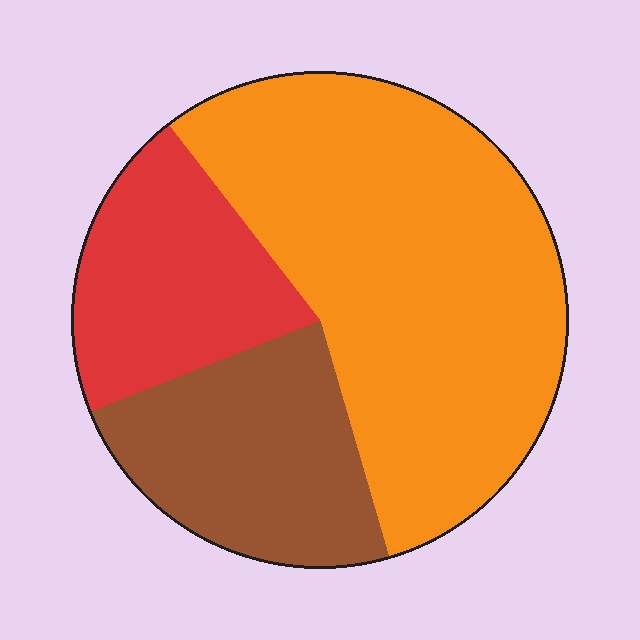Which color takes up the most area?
Orange, at roughly 55%.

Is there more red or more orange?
Orange.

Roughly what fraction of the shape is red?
Red covers around 20% of the shape.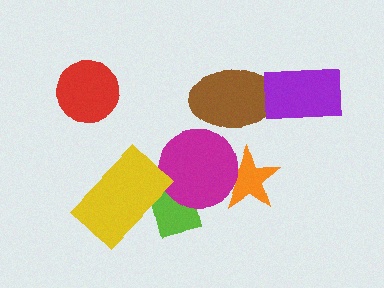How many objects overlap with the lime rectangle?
2 objects overlap with the lime rectangle.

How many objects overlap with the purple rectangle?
1 object overlaps with the purple rectangle.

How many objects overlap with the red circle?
0 objects overlap with the red circle.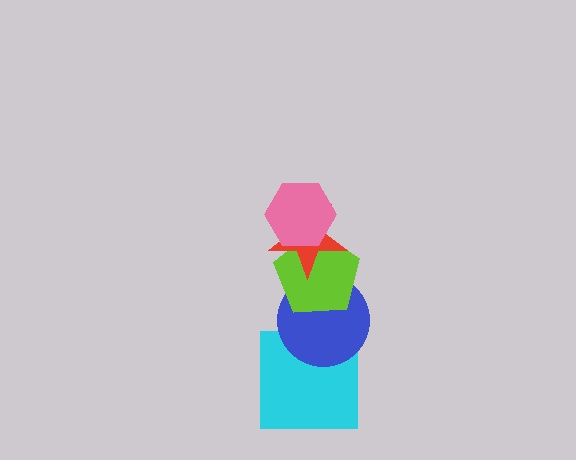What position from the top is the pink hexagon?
The pink hexagon is 1st from the top.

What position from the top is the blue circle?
The blue circle is 4th from the top.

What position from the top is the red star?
The red star is 2nd from the top.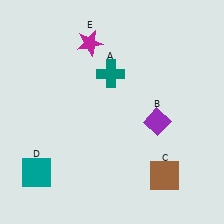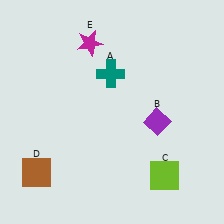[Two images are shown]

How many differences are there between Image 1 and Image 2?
There are 2 differences between the two images.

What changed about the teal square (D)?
In Image 1, D is teal. In Image 2, it changed to brown.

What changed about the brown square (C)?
In Image 1, C is brown. In Image 2, it changed to lime.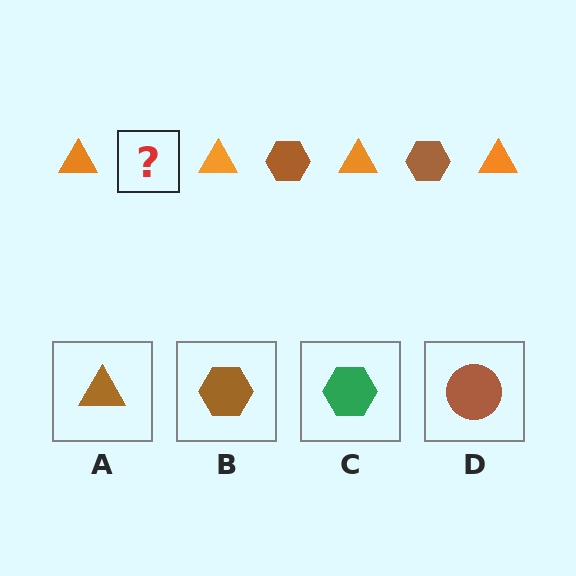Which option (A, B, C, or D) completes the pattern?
B.